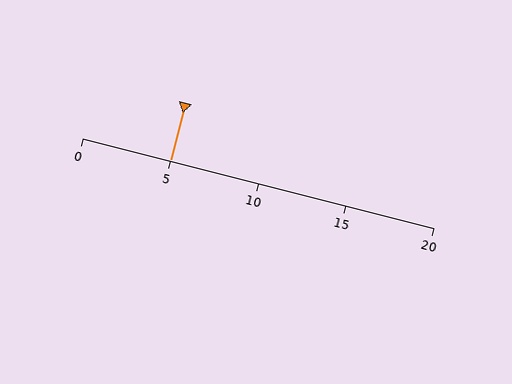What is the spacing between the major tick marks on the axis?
The major ticks are spaced 5 apart.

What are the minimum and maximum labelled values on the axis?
The axis runs from 0 to 20.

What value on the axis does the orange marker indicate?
The marker indicates approximately 5.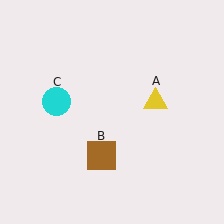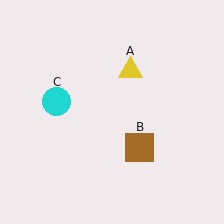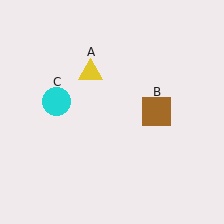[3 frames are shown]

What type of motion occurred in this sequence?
The yellow triangle (object A), brown square (object B) rotated counterclockwise around the center of the scene.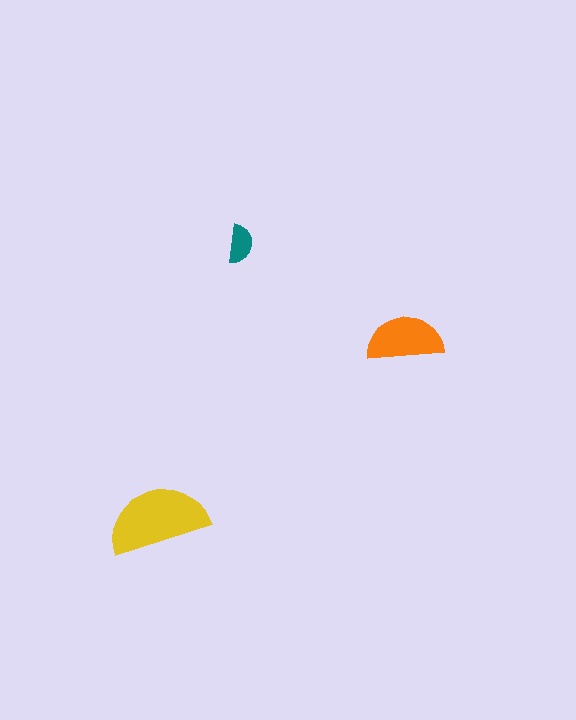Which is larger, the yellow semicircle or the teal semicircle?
The yellow one.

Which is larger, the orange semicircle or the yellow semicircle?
The yellow one.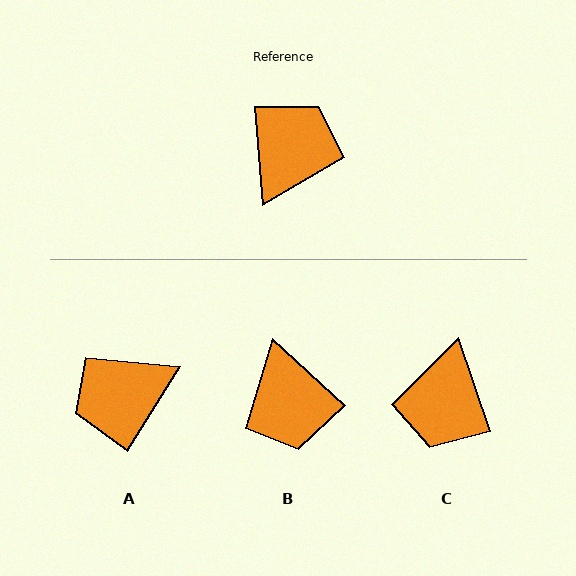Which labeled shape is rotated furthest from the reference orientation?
C, about 166 degrees away.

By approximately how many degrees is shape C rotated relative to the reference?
Approximately 166 degrees clockwise.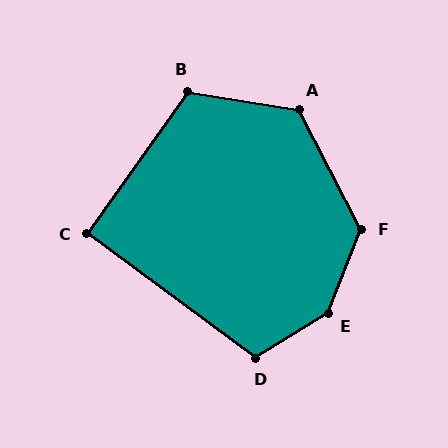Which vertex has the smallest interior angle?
C, at approximately 91 degrees.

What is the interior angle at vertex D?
Approximately 112 degrees (obtuse).